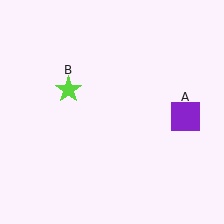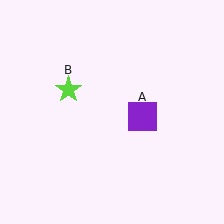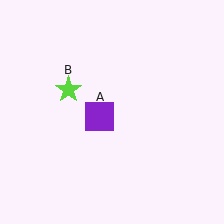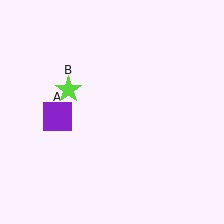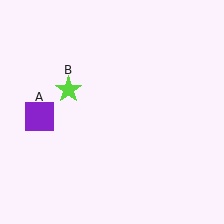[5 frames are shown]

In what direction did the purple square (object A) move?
The purple square (object A) moved left.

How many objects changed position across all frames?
1 object changed position: purple square (object A).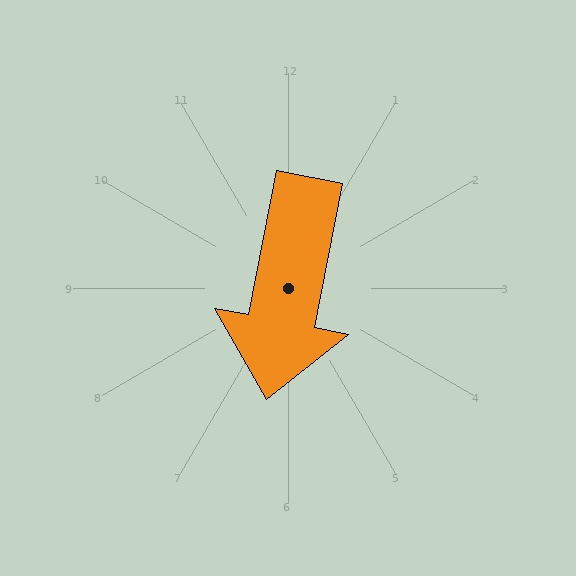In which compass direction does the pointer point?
South.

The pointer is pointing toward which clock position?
Roughly 6 o'clock.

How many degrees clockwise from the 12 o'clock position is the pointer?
Approximately 191 degrees.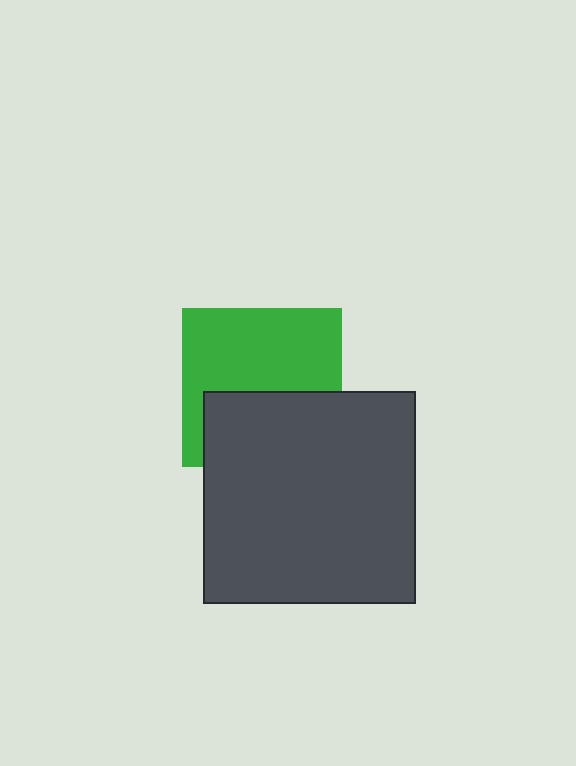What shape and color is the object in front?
The object in front is a dark gray square.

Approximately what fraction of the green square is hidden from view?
Roughly 41% of the green square is hidden behind the dark gray square.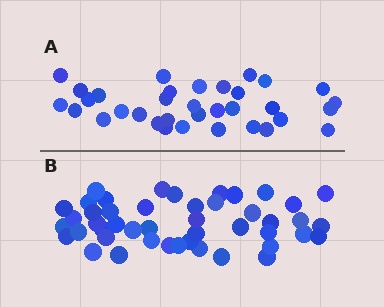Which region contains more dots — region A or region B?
Region B (the bottom region) has more dots.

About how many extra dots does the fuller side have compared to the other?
Region B has roughly 12 or so more dots than region A.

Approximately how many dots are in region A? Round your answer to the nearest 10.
About 30 dots. (The exact count is 34, which rounds to 30.)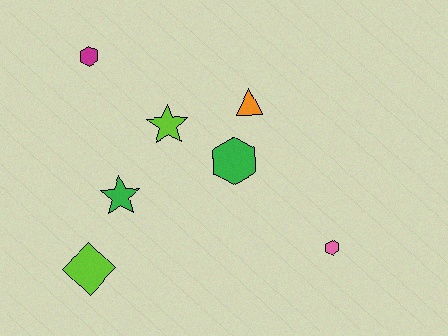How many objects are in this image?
There are 7 objects.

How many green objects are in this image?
There are 2 green objects.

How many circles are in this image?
There are no circles.